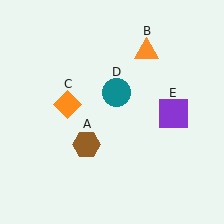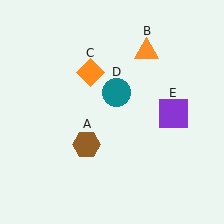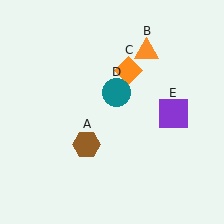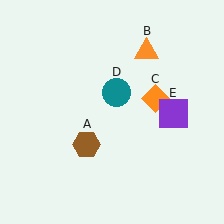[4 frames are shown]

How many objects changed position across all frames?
1 object changed position: orange diamond (object C).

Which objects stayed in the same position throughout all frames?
Brown hexagon (object A) and orange triangle (object B) and teal circle (object D) and purple square (object E) remained stationary.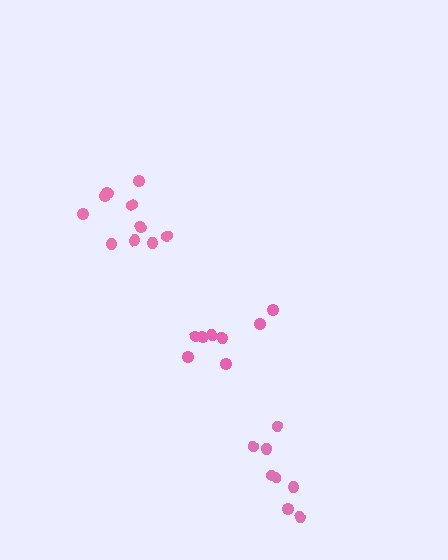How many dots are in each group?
Group 1: 10 dots, Group 2: 8 dots, Group 3: 9 dots (27 total).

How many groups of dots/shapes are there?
There are 3 groups.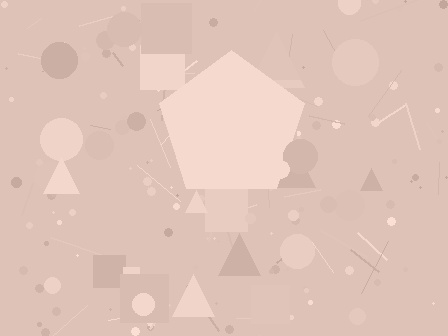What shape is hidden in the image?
A pentagon is hidden in the image.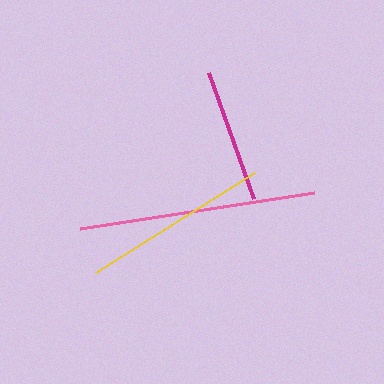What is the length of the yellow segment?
The yellow segment is approximately 187 pixels long.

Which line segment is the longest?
The pink line is the longest at approximately 237 pixels.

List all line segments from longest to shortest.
From longest to shortest: pink, yellow, magenta.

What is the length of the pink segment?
The pink segment is approximately 237 pixels long.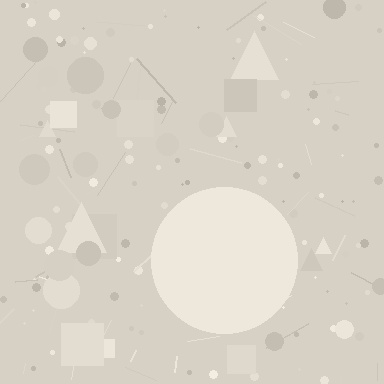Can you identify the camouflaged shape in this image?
The camouflaged shape is a circle.